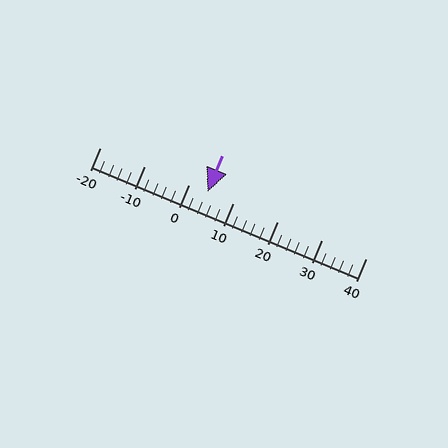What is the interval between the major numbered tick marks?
The major tick marks are spaced 10 units apart.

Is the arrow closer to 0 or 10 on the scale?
The arrow is closer to 0.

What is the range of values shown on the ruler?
The ruler shows values from -20 to 40.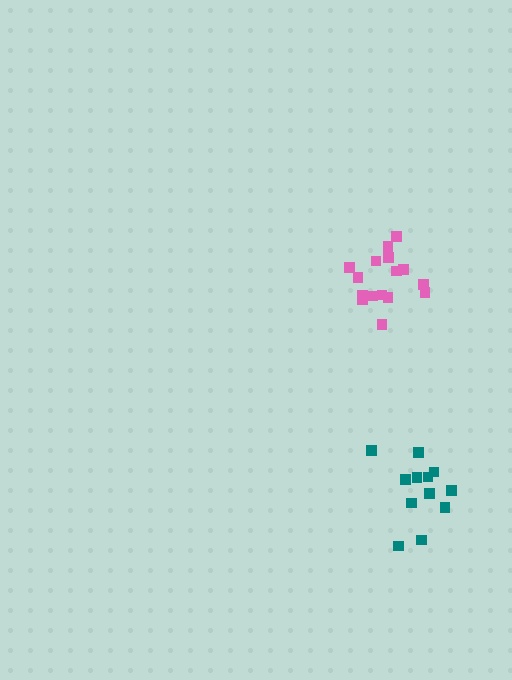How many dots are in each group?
Group 1: 12 dots, Group 2: 16 dots (28 total).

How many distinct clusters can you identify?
There are 2 distinct clusters.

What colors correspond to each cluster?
The clusters are colored: teal, pink.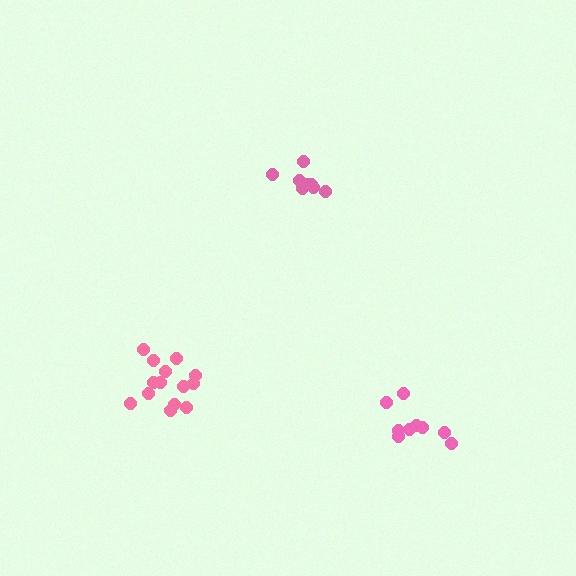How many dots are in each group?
Group 1: 9 dots, Group 2: 8 dots, Group 3: 14 dots (31 total).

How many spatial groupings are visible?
There are 3 spatial groupings.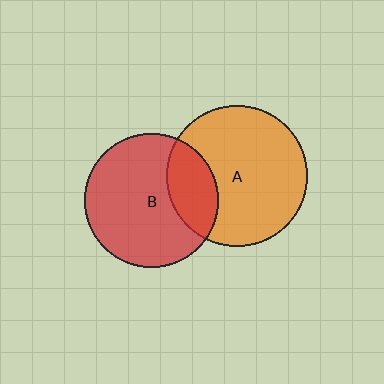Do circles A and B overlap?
Yes.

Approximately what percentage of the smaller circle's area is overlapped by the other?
Approximately 25%.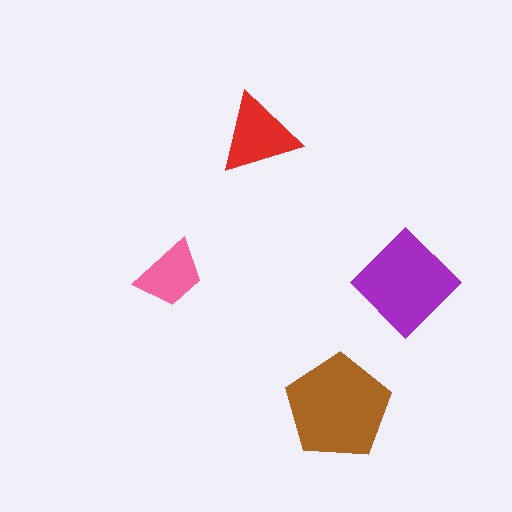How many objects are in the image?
There are 4 objects in the image.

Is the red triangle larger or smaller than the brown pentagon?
Smaller.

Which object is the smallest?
The pink trapezoid.